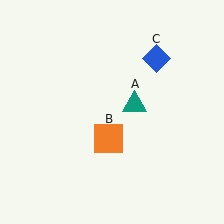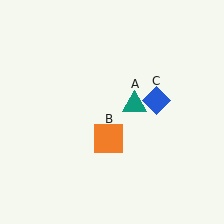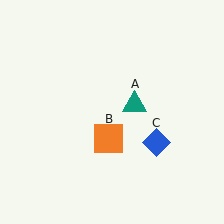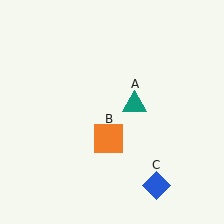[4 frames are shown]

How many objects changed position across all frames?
1 object changed position: blue diamond (object C).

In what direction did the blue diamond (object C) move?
The blue diamond (object C) moved down.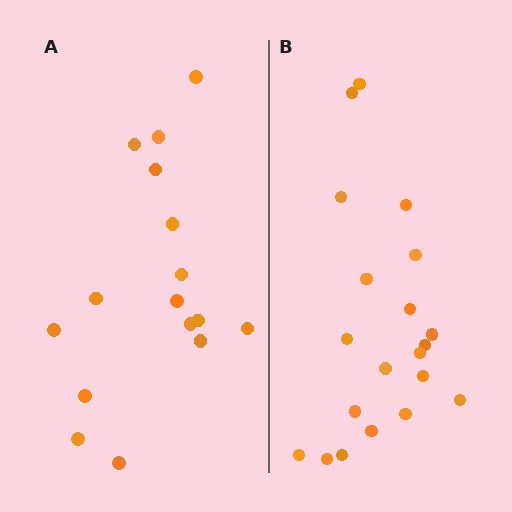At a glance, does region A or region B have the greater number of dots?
Region B (the right region) has more dots.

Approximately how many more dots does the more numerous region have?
Region B has about 4 more dots than region A.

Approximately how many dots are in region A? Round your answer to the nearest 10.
About 20 dots. (The exact count is 16, which rounds to 20.)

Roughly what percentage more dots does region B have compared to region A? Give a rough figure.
About 25% more.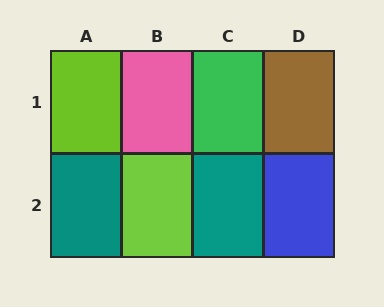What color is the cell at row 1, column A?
Lime.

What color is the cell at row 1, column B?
Pink.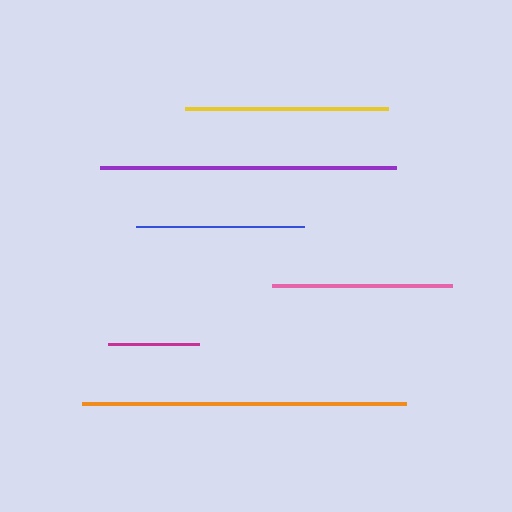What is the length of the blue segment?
The blue segment is approximately 168 pixels long.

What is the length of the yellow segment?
The yellow segment is approximately 203 pixels long.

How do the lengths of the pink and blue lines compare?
The pink and blue lines are approximately the same length.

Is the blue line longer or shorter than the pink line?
The pink line is longer than the blue line.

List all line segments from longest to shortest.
From longest to shortest: orange, purple, yellow, pink, blue, magenta.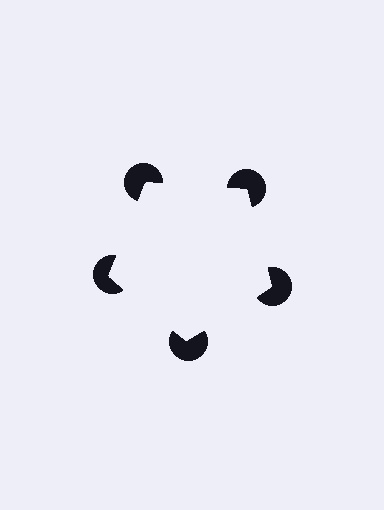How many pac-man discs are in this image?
There are 5 — one at each vertex of the illusory pentagon.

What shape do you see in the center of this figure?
An illusory pentagon — its edges are inferred from the aligned wedge cuts in the pac-man discs, not physically drawn.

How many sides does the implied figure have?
5 sides.